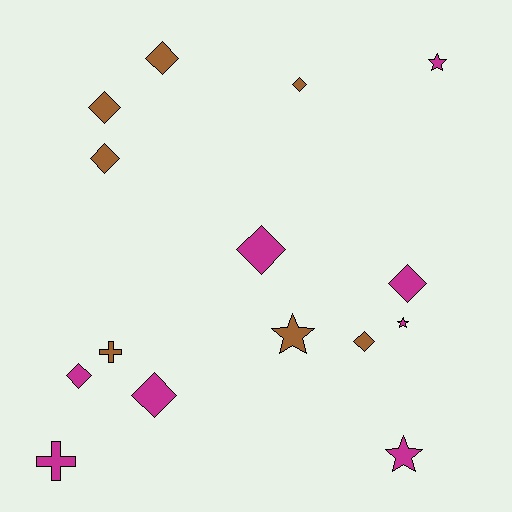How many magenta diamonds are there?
There are 4 magenta diamonds.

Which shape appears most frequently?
Diamond, with 9 objects.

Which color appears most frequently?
Magenta, with 8 objects.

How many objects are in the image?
There are 15 objects.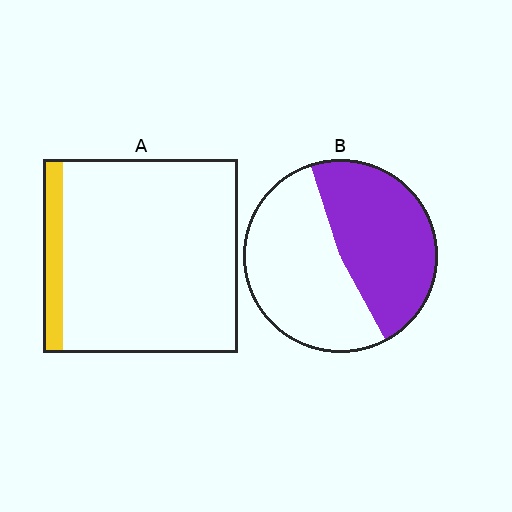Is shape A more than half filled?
No.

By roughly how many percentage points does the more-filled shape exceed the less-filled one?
By roughly 35 percentage points (B over A).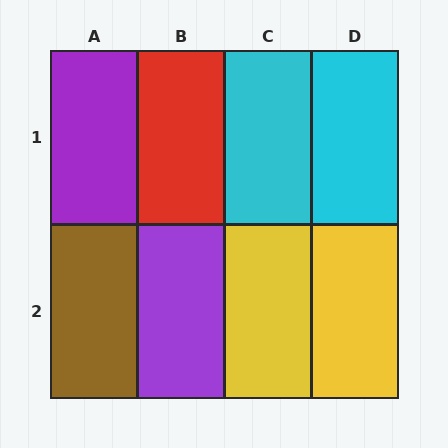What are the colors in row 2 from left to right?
Brown, purple, yellow, yellow.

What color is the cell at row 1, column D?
Cyan.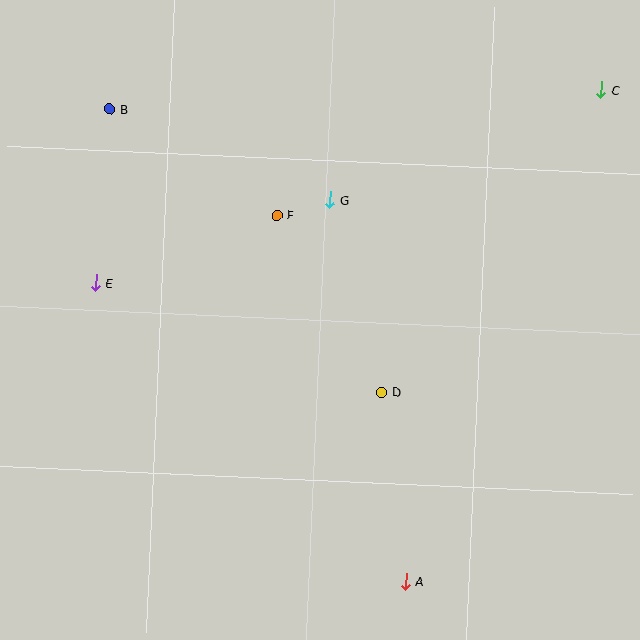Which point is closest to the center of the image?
Point D at (382, 392) is closest to the center.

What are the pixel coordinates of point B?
Point B is at (110, 109).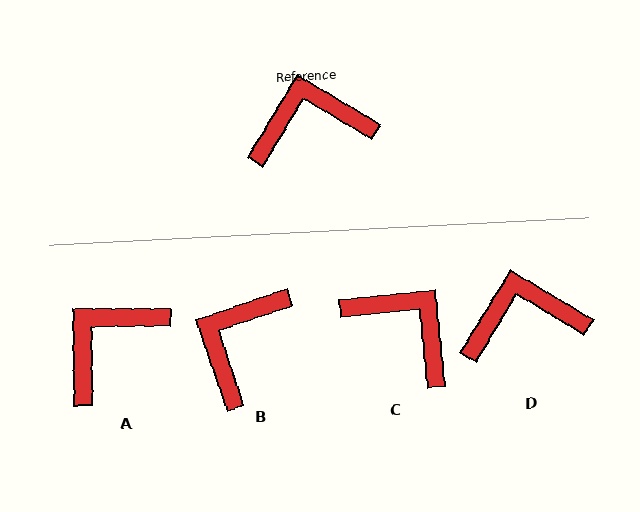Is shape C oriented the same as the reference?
No, it is off by about 53 degrees.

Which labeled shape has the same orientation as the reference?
D.